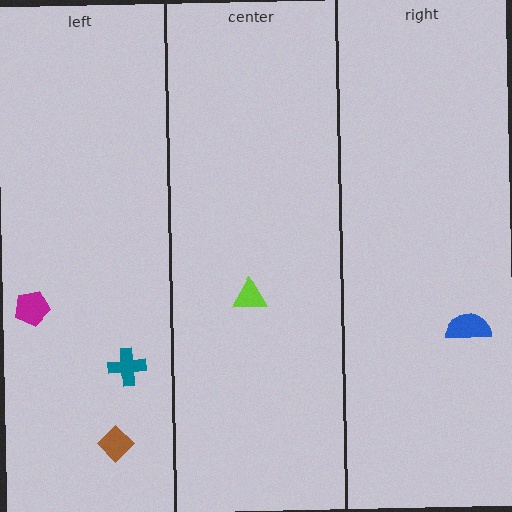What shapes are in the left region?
The brown diamond, the teal cross, the magenta pentagon.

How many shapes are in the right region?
1.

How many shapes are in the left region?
3.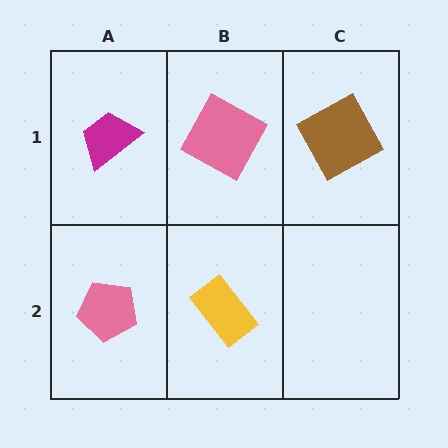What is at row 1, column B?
A pink square.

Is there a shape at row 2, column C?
No, that cell is empty.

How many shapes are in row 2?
2 shapes.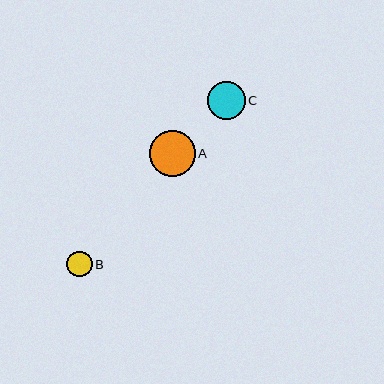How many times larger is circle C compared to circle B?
Circle C is approximately 1.5 times the size of circle B.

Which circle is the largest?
Circle A is the largest with a size of approximately 46 pixels.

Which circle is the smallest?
Circle B is the smallest with a size of approximately 25 pixels.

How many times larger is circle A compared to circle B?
Circle A is approximately 1.8 times the size of circle B.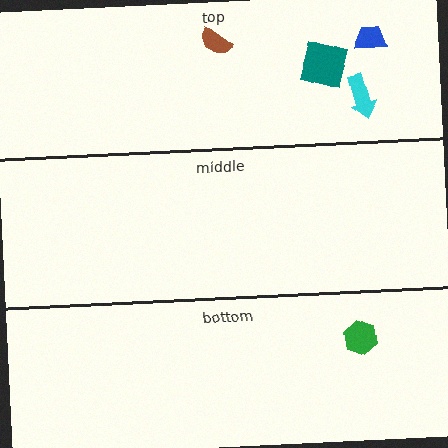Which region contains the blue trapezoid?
The top region.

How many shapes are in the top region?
4.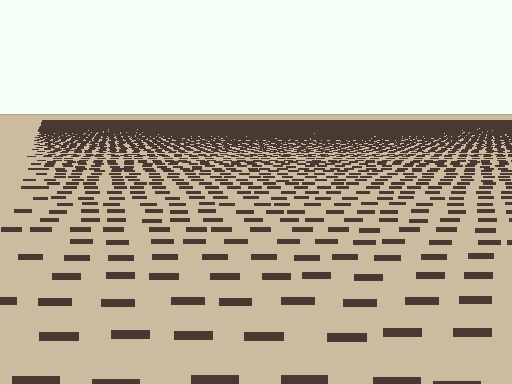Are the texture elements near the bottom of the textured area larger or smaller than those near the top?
Larger. Near the bottom, elements are closer to the viewer and appear at a bigger on-screen size.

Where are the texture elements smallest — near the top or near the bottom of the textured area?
Near the top.